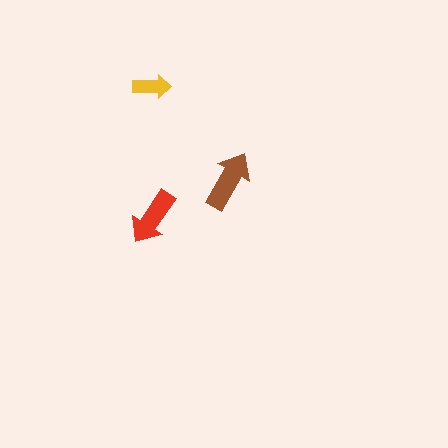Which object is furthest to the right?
The brown arrow is rightmost.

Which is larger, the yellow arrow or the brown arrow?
The brown one.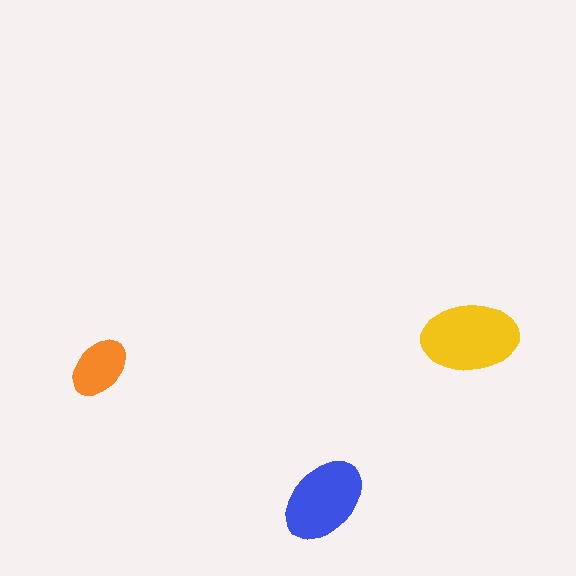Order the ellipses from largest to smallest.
the yellow one, the blue one, the orange one.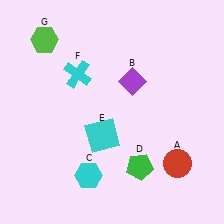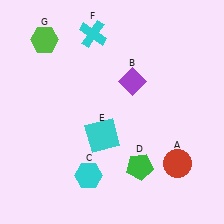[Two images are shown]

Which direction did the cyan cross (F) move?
The cyan cross (F) moved up.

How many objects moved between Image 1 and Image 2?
1 object moved between the two images.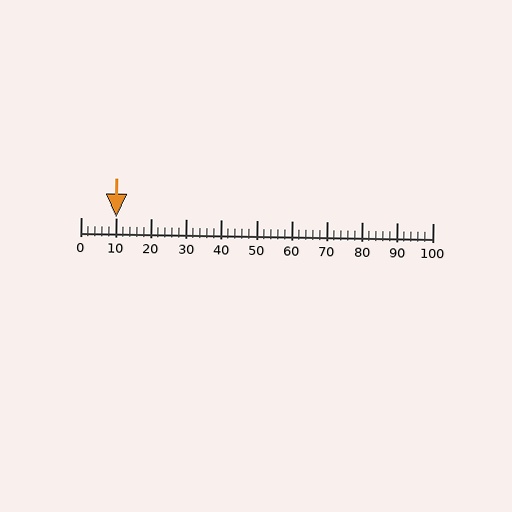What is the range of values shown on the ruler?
The ruler shows values from 0 to 100.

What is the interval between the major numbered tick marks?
The major tick marks are spaced 10 units apart.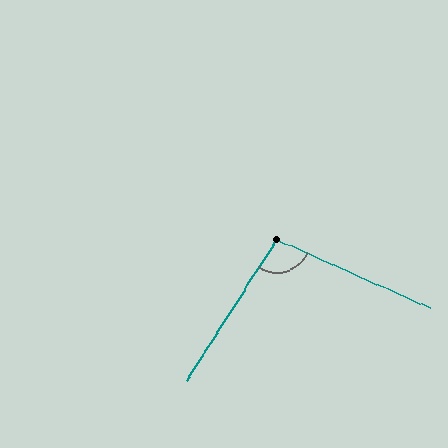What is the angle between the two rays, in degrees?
Approximately 99 degrees.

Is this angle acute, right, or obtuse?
It is obtuse.